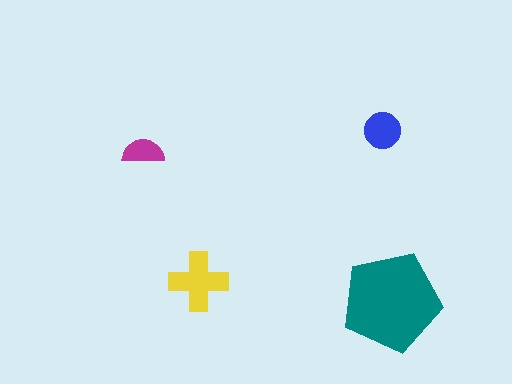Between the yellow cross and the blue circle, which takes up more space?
The yellow cross.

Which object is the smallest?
The magenta semicircle.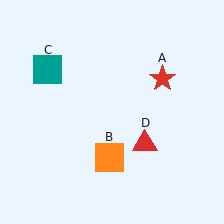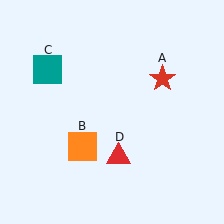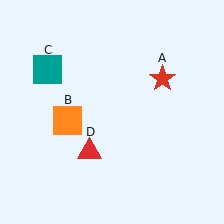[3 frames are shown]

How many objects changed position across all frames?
2 objects changed position: orange square (object B), red triangle (object D).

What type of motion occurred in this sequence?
The orange square (object B), red triangle (object D) rotated clockwise around the center of the scene.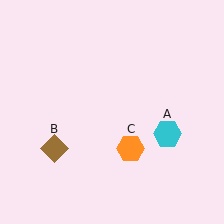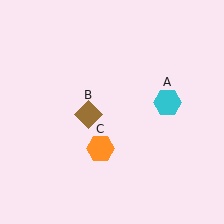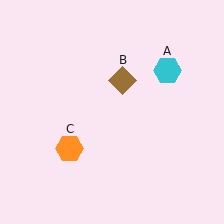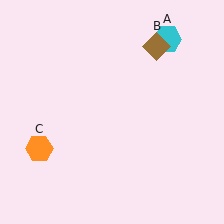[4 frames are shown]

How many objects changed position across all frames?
3 objects changed position: cyan hexagon (object A), brown diamond (object B), orange hexagon (object C).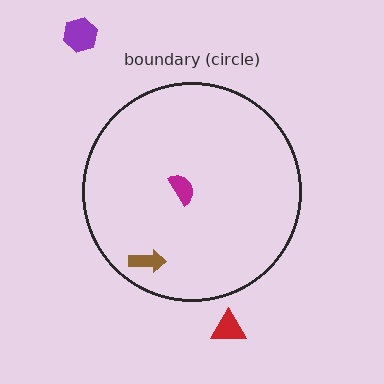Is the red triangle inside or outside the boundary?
Outside.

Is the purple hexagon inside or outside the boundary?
Outside.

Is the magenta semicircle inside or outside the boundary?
Inside.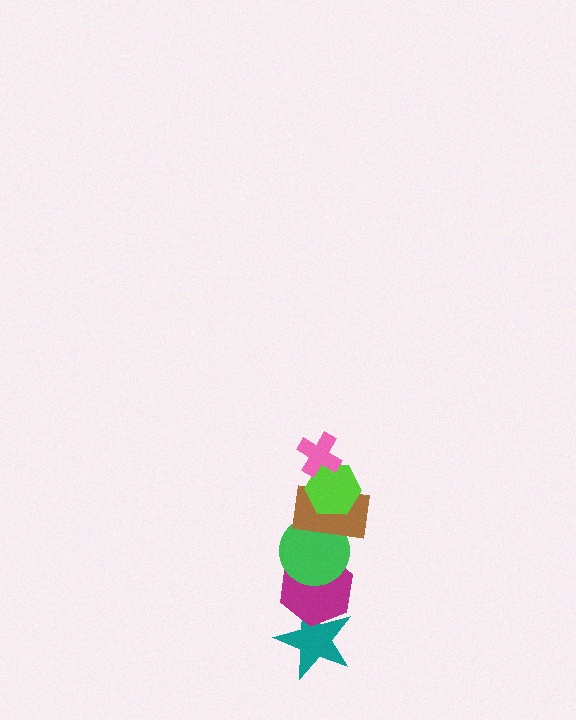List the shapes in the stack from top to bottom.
From top to bottom: the pink cross, the lime hexagon, the brown rectangle, the green circle, the magenta hexagon, the teal star.